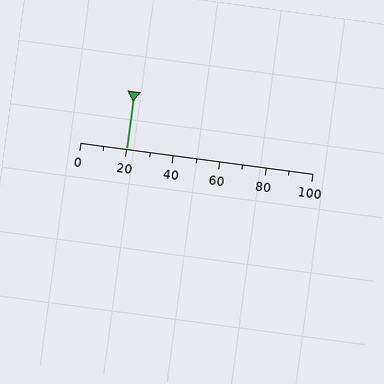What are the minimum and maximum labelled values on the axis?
The axis runs from 0 to 100.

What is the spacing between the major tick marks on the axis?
The major ticks are spaced 20 apart.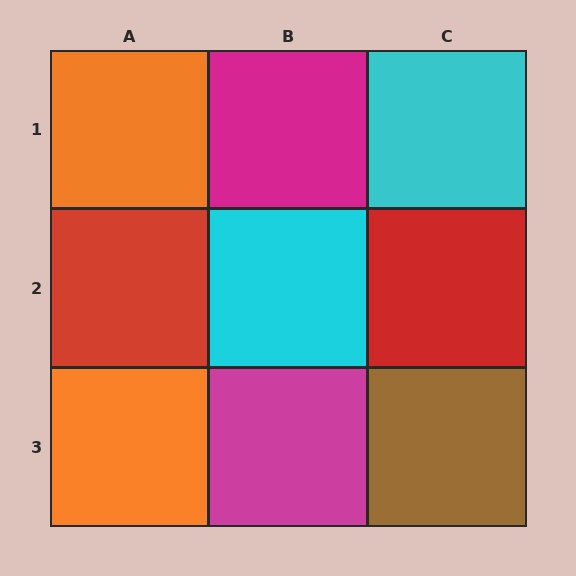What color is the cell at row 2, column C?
Red.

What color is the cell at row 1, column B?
Magenta.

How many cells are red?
2 cells are red.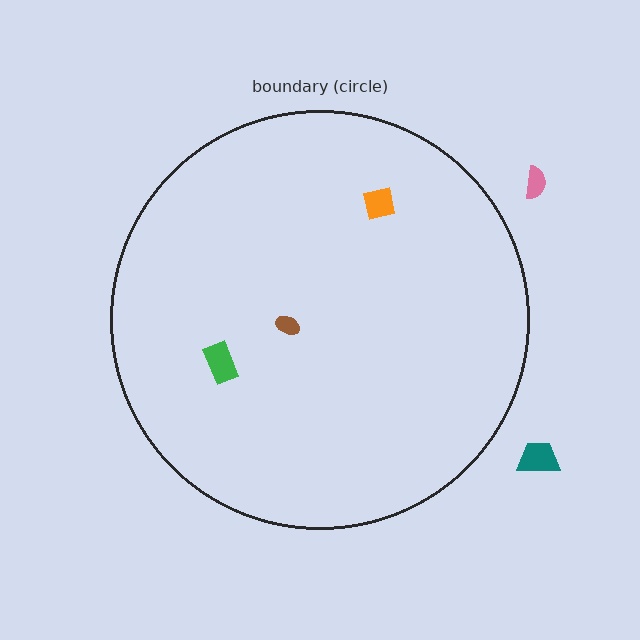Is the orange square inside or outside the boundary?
Inside.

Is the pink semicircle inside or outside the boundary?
Outside.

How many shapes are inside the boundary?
3 inside, 2 outside.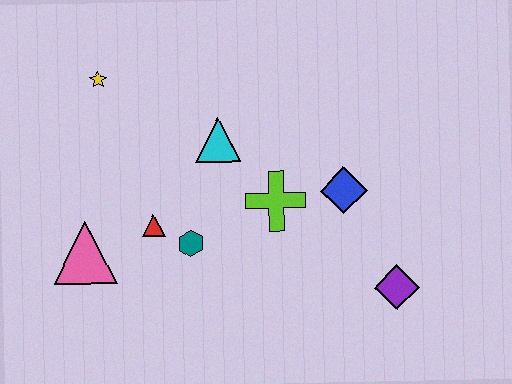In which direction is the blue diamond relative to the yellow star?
The blue diamond is to the right of the yellow star.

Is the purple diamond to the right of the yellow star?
Yes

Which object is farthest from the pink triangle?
The purple diamond is farthest from the pink triangle.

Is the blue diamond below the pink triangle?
No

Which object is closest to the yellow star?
The cyan triangle is closest to the yellow star.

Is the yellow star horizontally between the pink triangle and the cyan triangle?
Yes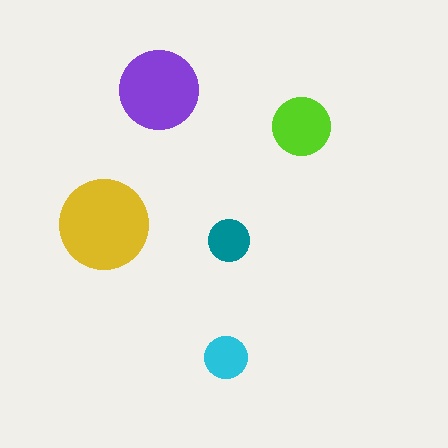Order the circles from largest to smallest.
the yellow one, the purple one, the lime one, the cyan one, the teal one.